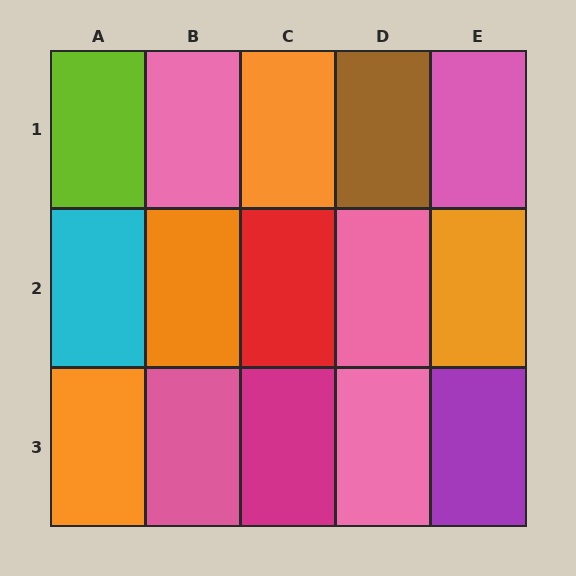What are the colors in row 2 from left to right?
Cyan, orange, red, pink, orange.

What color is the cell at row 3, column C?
Magenta.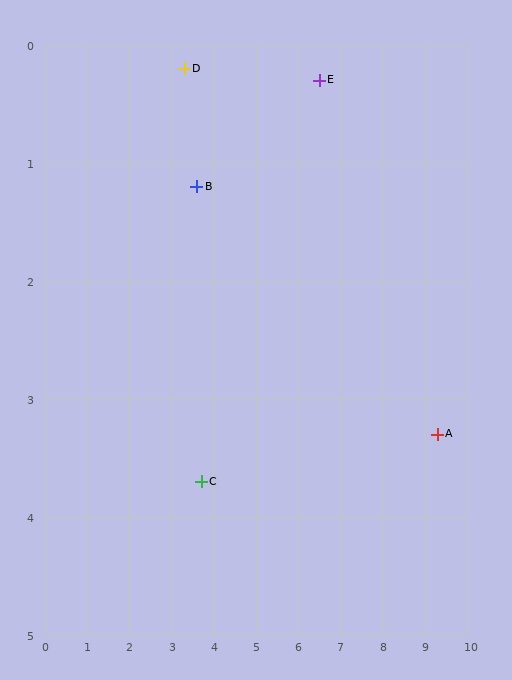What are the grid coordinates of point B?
Point B is at approximately (3.6, 1.2).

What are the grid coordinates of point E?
Point E is at approximately (6.5, 0.3).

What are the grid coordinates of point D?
Point D is at approximately (3.3, 0.2).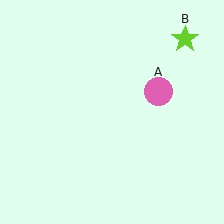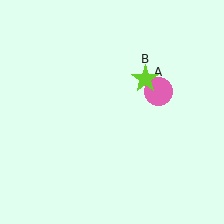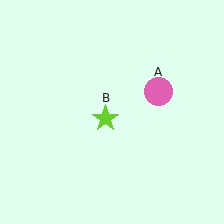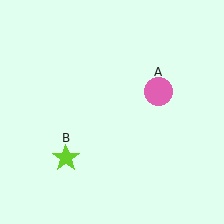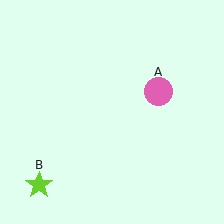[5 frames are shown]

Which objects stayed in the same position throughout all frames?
Pink circle (object A) remained stationary.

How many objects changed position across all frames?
1 object changed position: lime star (object B).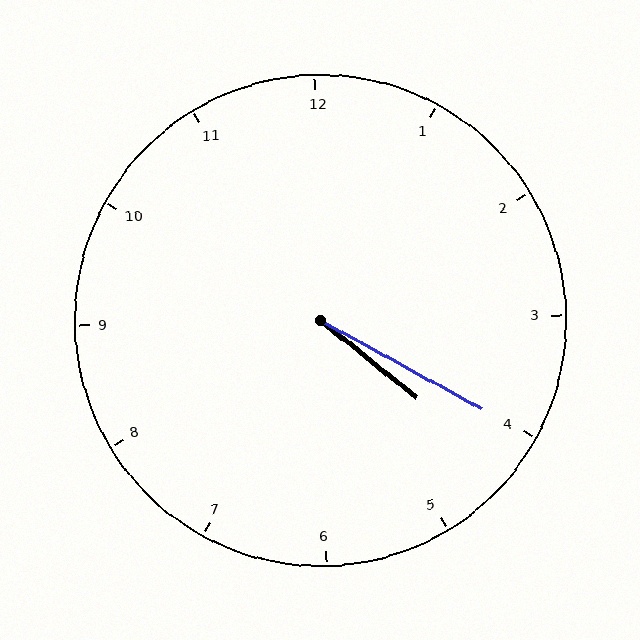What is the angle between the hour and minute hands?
Approximately 10 degrees.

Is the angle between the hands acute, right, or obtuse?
It is acute.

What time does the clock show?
4:20.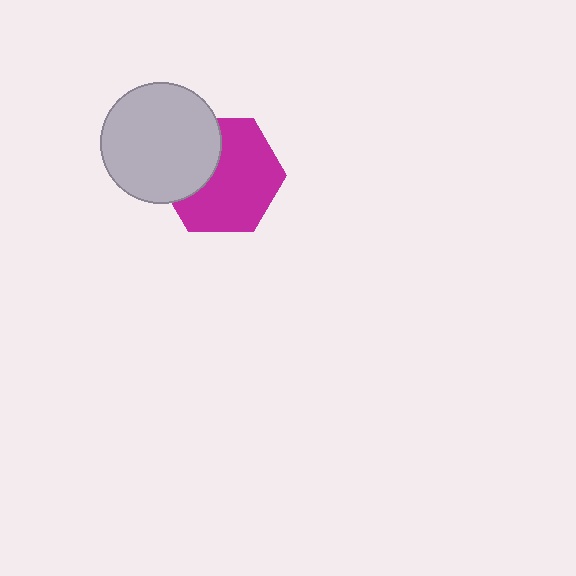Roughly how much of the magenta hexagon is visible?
Most of it is visible (roughly 67%).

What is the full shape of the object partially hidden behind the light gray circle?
The partially hidden object is a magenta hexagon.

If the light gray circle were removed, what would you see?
You would see the complete magenta hexagon.